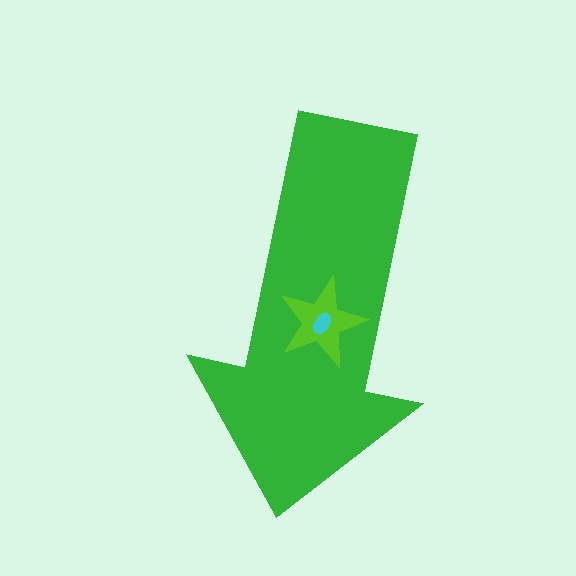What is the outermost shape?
The green arrow.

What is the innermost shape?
The cyan ellipse.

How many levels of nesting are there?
3.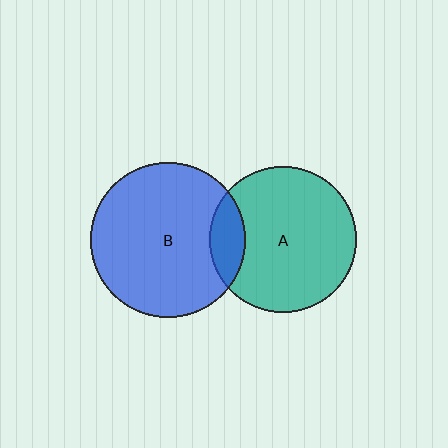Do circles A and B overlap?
Yes.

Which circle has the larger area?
Circle B (blue).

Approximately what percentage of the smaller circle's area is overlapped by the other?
Approximately 15%.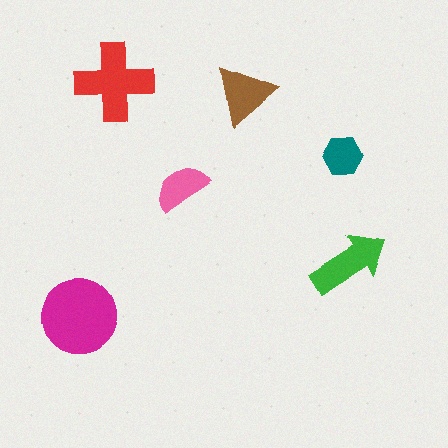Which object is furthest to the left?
The magenta circle is leftmost.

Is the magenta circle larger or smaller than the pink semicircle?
Larger.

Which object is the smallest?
The teal hexagon.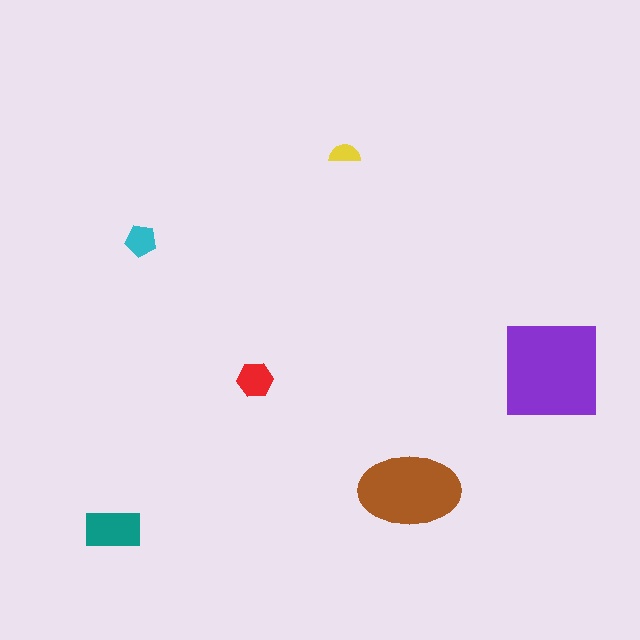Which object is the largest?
The purple square.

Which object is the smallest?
The yellow semicircle.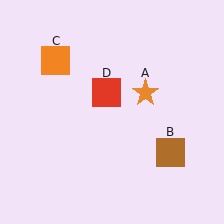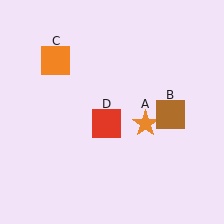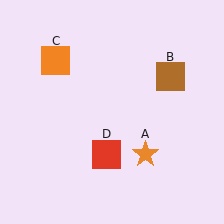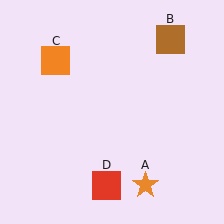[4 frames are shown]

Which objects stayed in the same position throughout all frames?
Orange square (object C) remained stationary.